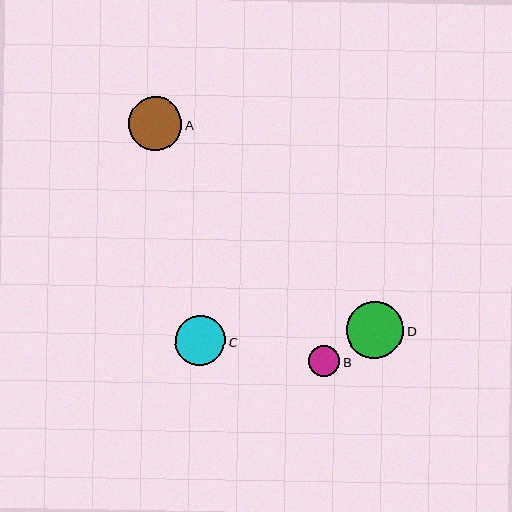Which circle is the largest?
Circle D is the largest with a size of approximately 57 pixels.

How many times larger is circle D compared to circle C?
Circle D is approximately 1.1 times the size of circle C.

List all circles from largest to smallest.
From largest to smallest: D, A, C, B.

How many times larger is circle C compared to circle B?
Circle C is approximately 1.6 times the size of circle B.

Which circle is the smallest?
Circle B is the smallest with a size of approximately 31 pixels.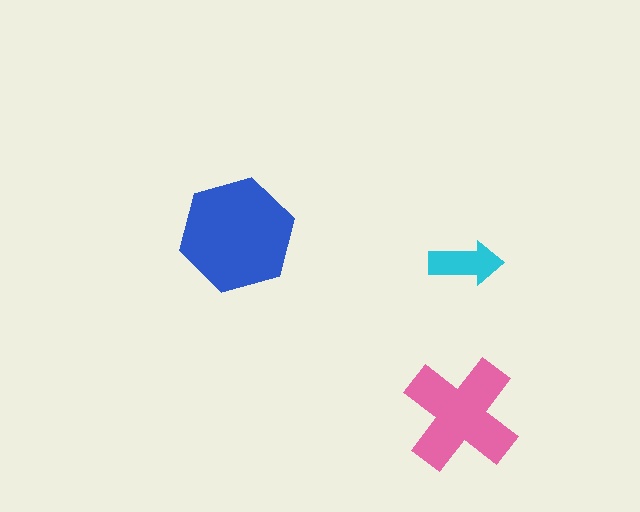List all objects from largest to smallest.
The blue hexagon, the pink cross, the cyan arrow.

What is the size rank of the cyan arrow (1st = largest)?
3rd.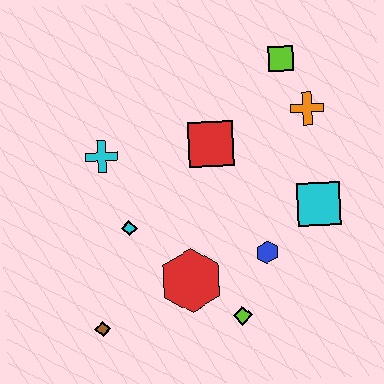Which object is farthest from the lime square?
The brown diamond is farthest from the lime square.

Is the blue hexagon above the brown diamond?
Yes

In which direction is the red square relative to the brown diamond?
The red square is above the brown diamond.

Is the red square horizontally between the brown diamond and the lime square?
Yes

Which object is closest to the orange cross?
The lime square is closest to the orange cross.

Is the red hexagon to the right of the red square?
No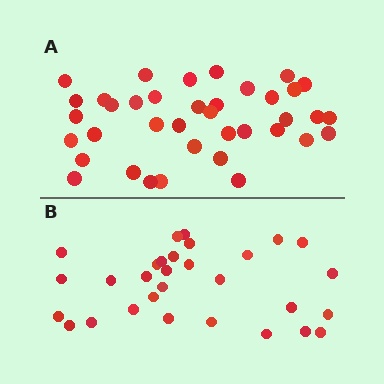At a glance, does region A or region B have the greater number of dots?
Region A (the top region) has more dots.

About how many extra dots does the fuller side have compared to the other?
Region A has roughly 8 or so more dots than region B.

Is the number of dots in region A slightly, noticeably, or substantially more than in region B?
Region A has noticeably more, but not dramatically so. The ratio is roughly 1.3 to 1.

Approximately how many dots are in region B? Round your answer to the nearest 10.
About 30 dots.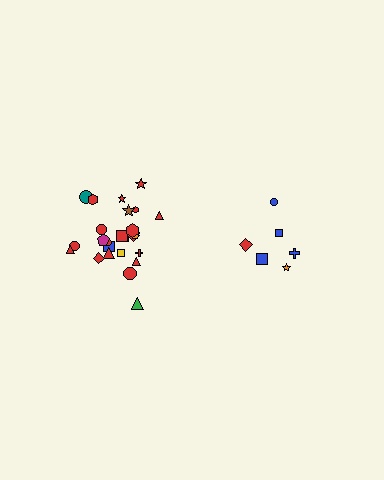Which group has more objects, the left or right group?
The left group.